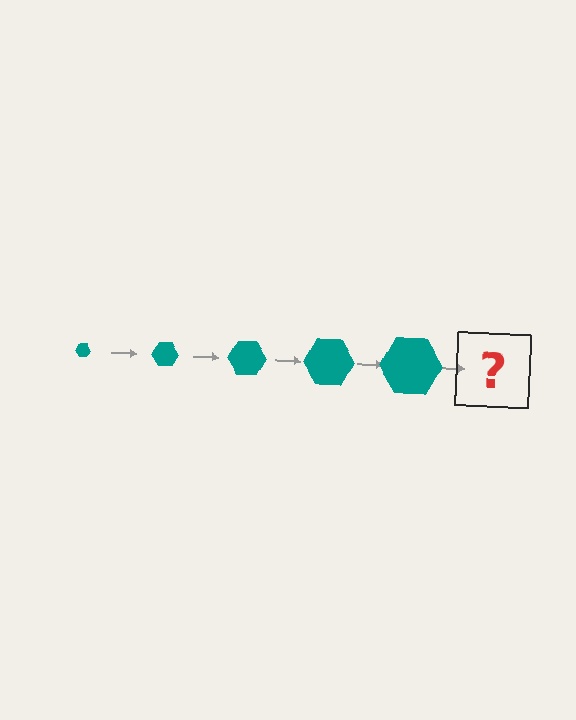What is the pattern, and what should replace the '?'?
The pattern is that the hexagon gets progressively larger each step. The '?' should be a teal hexagon, larger than the previous one.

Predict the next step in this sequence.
The next step is a teal hexagon, larger than the previous one.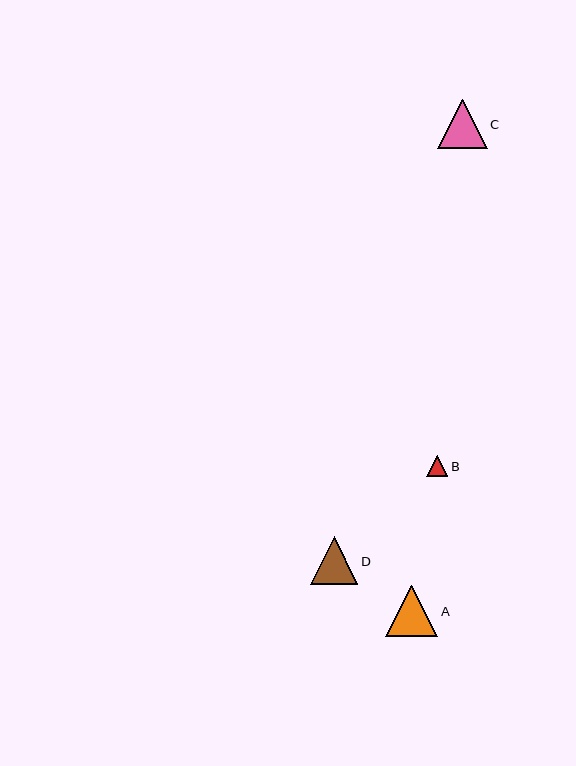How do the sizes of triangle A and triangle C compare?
Triangle A and triangle C are approximately the same size.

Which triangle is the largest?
Triangle A is the largest with a size of approximately 52 pixels.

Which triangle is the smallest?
Triangle B is the smallest with a size of approximately 21 pixels.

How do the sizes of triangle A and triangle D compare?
Triangle A and triangle D are approximately the same size.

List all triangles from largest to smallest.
From largest to smallest: A, C, D, B.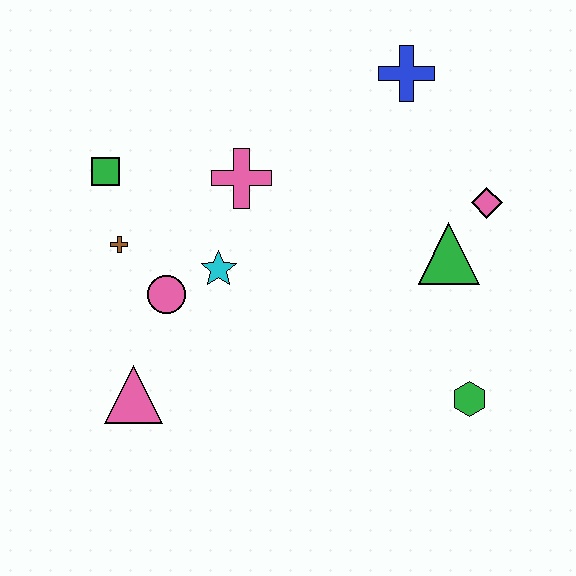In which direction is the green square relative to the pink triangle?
The green square is above the pink triangle.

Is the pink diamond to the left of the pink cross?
No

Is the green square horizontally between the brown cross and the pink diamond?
No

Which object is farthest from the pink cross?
The green hexagon is farthest from the pink cross.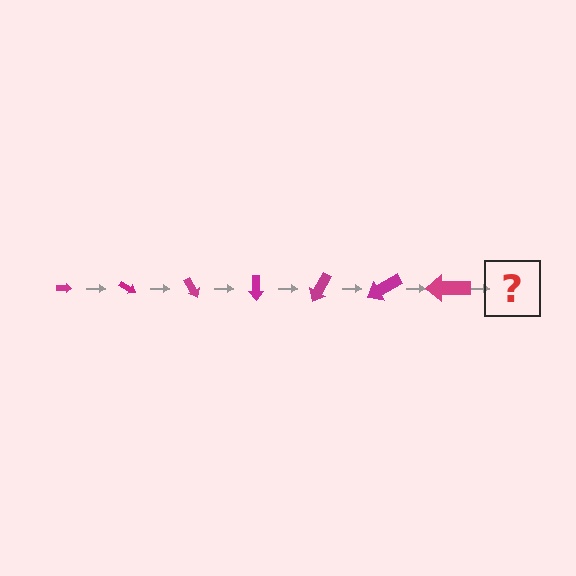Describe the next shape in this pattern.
It should be an arrow, larger than the previous one and rotated 210 degrees from the start.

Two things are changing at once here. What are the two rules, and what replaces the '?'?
The two rules are that the arrow grows larger each step and it rotates 30 degrees each step. The '?' should be an arrow, larger than the previous one and rotated 210 degrees from the start.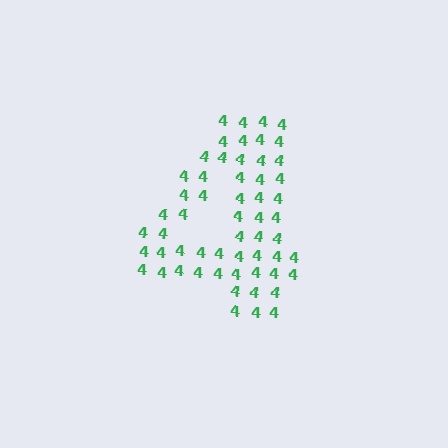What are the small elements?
The small elements are digit 4's.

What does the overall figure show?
The overall figure shows the digit 4.